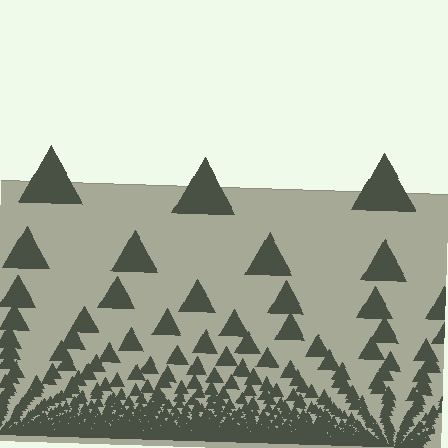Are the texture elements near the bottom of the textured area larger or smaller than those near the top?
Smaller. The gradient is inverted — elements near the bottom are smaller and denser.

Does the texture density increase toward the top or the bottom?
Density increases toward the bottom.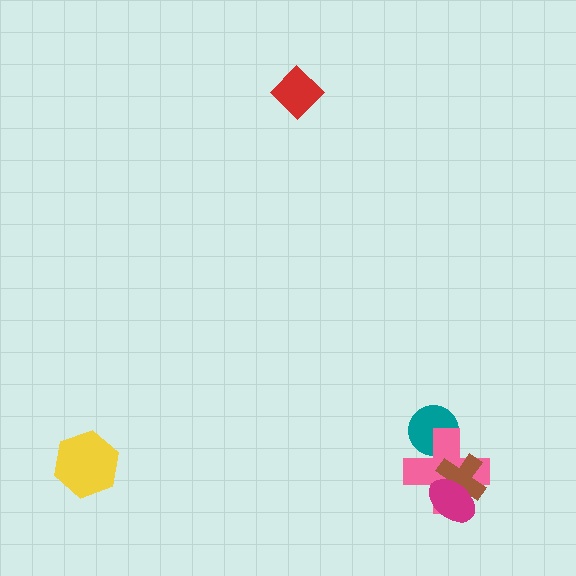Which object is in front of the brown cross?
The magenta ellipse is in front of the brown cross.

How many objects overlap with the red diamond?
0 objects overlap with the red diamond.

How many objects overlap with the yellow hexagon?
0 objects overlap with the yellow hexagon.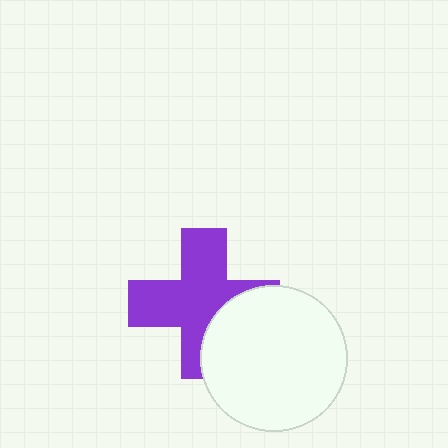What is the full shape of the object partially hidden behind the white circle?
The partially hidden object is a purple cross.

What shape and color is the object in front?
The object in front is a white circle.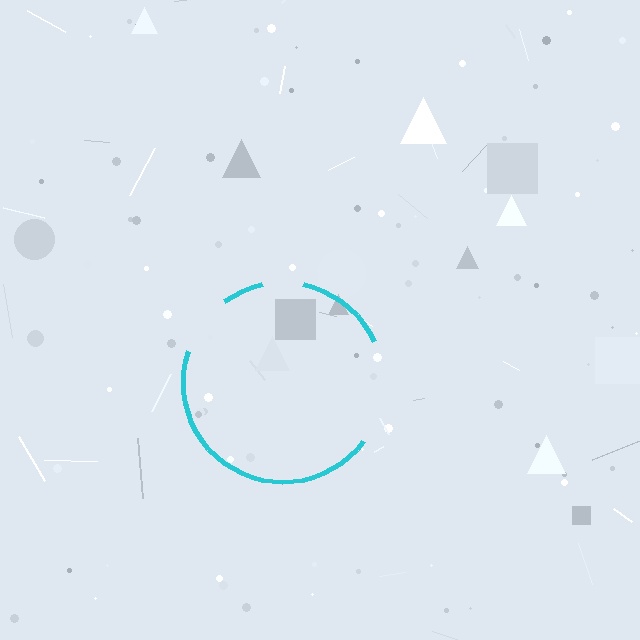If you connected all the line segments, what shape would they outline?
They would outline a circle.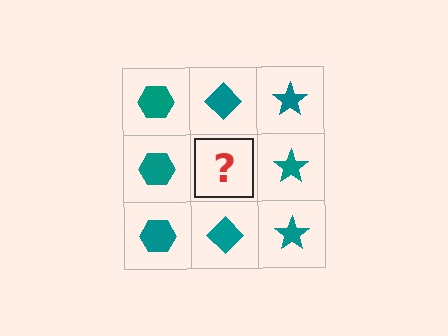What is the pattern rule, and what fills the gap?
The rule is that each column has a consistent shape. The gap should be filled with a teal diamond.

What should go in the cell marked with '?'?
The missing cell should contain a teal diamond.